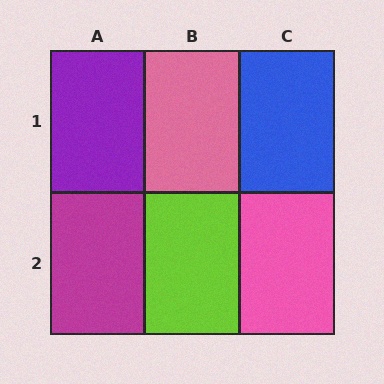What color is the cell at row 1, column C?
Blue.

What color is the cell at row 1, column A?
Purple.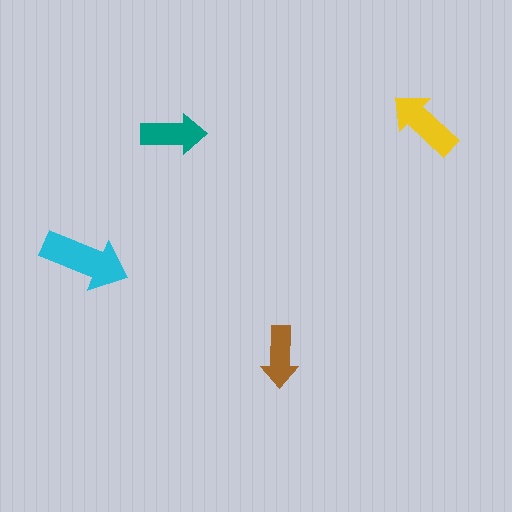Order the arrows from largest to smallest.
the cyan one, the yellow one, the teal one, the brown one.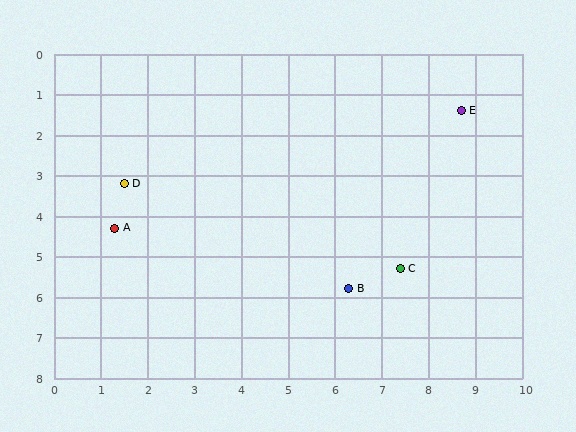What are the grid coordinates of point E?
Point E is at approximately (8.7, 1.4).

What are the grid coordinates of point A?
Point A is at approximately (1.3, 4.3).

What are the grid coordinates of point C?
Point C is at approximately (7.4, 5.3).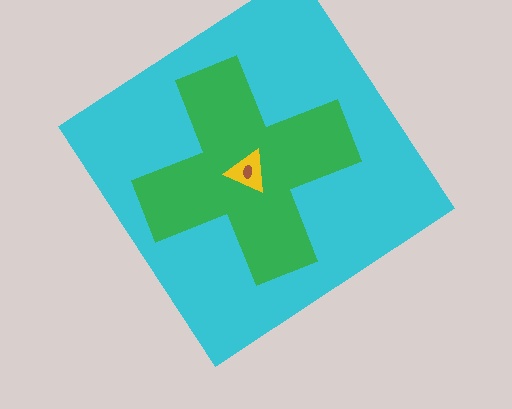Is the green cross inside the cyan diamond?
Yes.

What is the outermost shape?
The cyan diamond.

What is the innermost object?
The brown ellipse.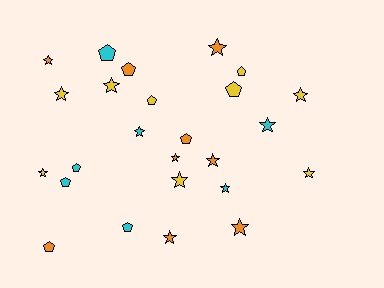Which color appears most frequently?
Orange, with 9 objects.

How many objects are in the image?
There are 25 objects.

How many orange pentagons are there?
There are 3 orange pentagons.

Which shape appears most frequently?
Star, with 15 objects.